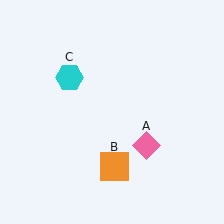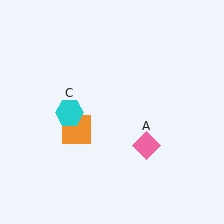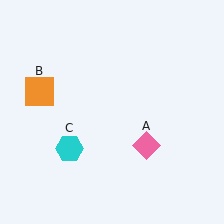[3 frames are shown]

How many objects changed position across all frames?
2 objects changed position: orange square (object B), cyan hexagon (object C).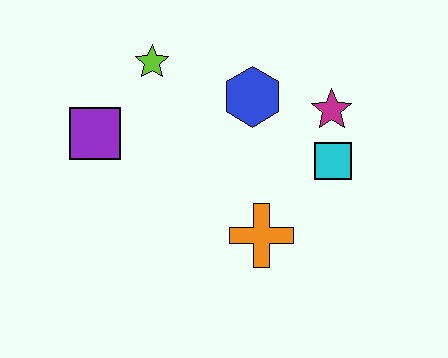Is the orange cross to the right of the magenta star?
No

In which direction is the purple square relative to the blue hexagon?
The purple square is to the left of the blue hexagon.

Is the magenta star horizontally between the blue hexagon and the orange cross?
No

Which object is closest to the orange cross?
The cyan square is closest to the orange cross.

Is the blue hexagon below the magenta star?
No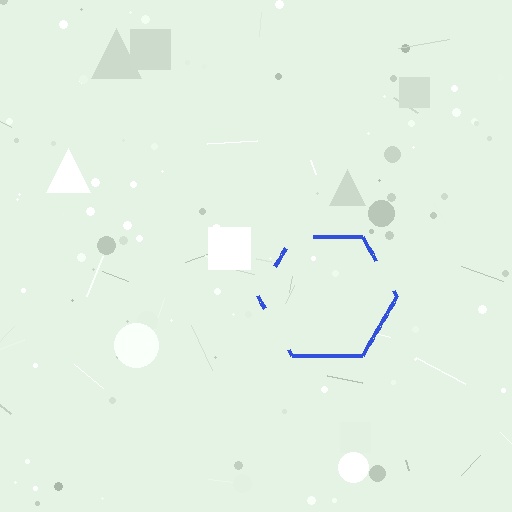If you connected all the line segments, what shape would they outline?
They would outline a hexagon.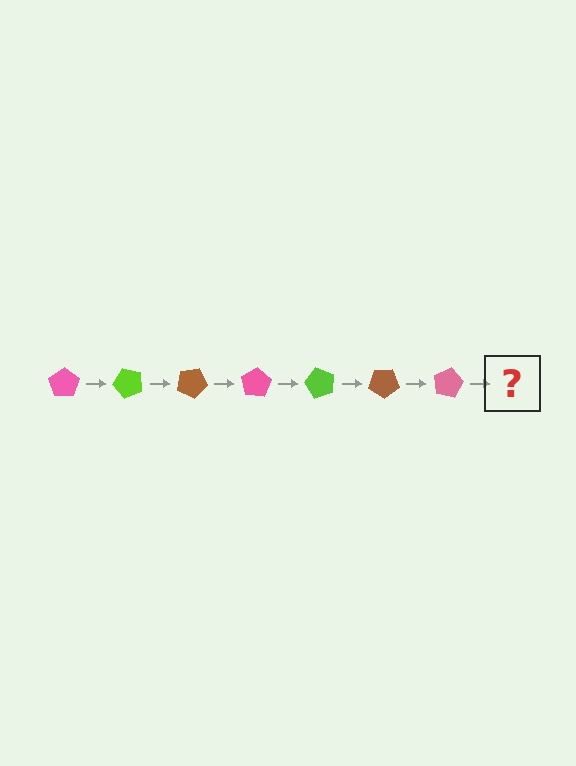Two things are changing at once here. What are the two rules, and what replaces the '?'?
The two rules are that it rotates 50 degrees each step and the color cycles through pink, lime, and brown. The '?' should be a lime pentagon, rotated 350 degrees from the start.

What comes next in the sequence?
The next element should be a lime pentagon, rotated 350 degrees from the start.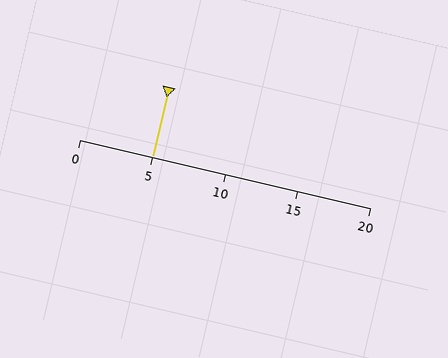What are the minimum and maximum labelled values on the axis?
The axis runs from 0 to 20.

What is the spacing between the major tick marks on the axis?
The major ticks are spaced 5 apart.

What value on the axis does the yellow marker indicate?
The marker indicates approximately 5.